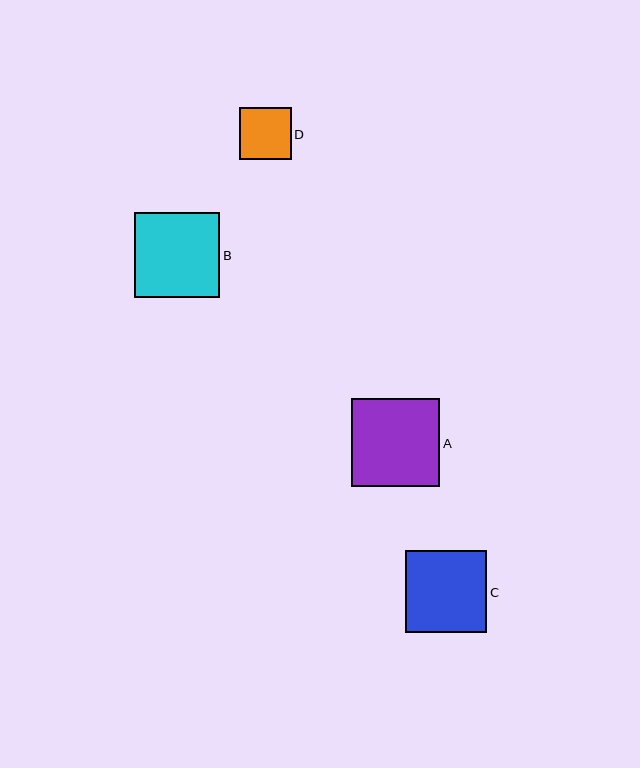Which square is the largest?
Square A is the largest with a size of approximately 88 pixels.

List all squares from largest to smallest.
From largest to smallest: A, B, C, D.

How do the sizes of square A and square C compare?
Square A and square C are approximately the same size.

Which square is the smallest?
Square D is the smallest with a size of approximately 52 pixels.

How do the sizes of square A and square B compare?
Square A and square B are approximately the same size.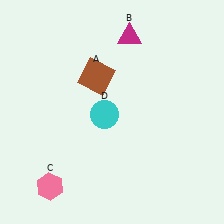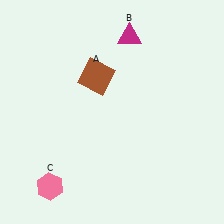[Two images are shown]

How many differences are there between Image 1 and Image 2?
There is 1 difference between the two images.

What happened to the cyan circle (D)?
The cyan circle (D) was removed in Image 2. It was in the bottom-left area of Image 1.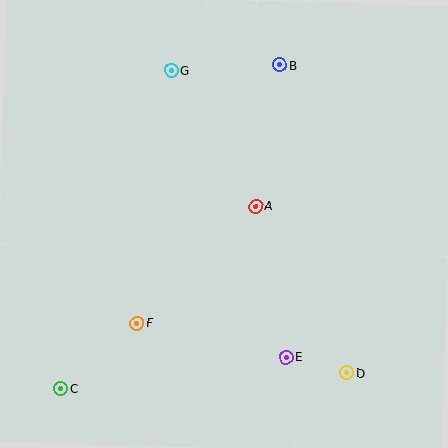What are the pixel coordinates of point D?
Point D is at (347, 373).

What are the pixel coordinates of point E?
Point E is at (286, 357).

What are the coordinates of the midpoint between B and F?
The midpoint between B and F is at (208, 194).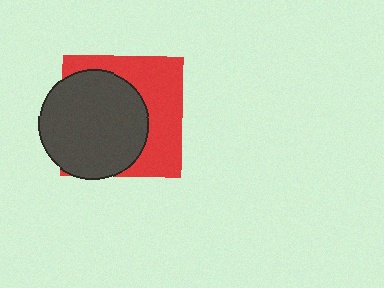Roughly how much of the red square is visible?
A small part of it is visible (roughly 44%).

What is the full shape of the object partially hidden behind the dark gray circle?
The partially hidden object is a red square.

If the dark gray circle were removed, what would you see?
You would see the complete red square.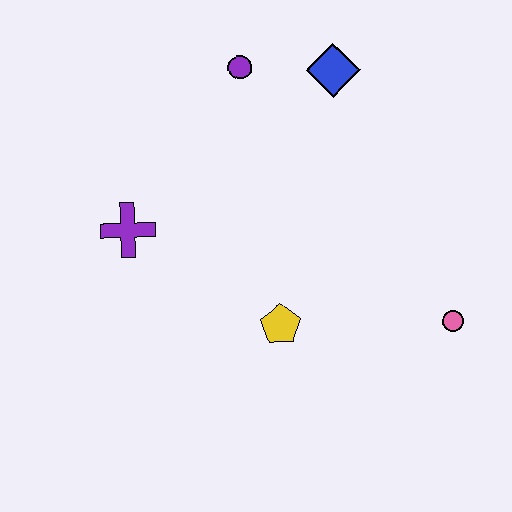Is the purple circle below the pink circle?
No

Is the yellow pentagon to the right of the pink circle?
No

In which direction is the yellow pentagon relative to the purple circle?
The yellow pentagon is below the purple circle.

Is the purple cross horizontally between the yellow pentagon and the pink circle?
No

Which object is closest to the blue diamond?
The purple circle is closest to the blue diamond.